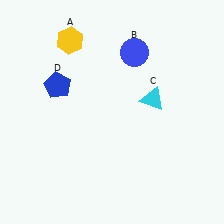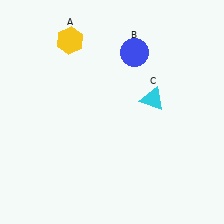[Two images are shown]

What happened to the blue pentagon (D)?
The blue pentagon (D) was removed in Image 2. It was in the top-left area of Image 1.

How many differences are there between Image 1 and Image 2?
There is 1 difference between the two images.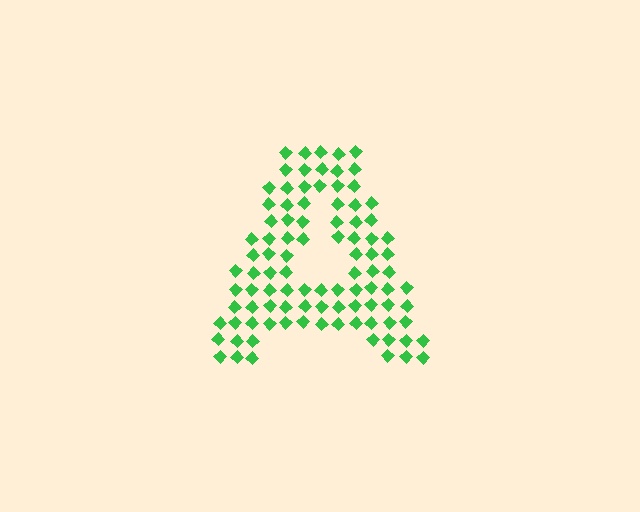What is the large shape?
The large shape is the letter A.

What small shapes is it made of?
It is made of small diamonds.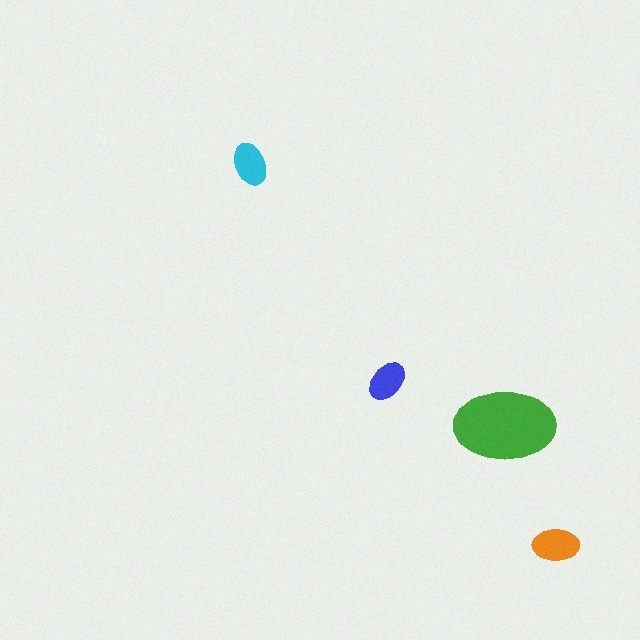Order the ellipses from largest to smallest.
the green one, the orange one, the cyan one, the blue one.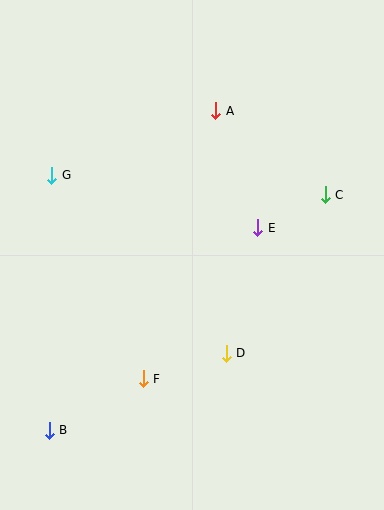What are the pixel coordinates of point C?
Point C is at (325, 195).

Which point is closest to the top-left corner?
Point G is closest to the top-left corner.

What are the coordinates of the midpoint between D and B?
The midpoint between D and B is at (138, 392).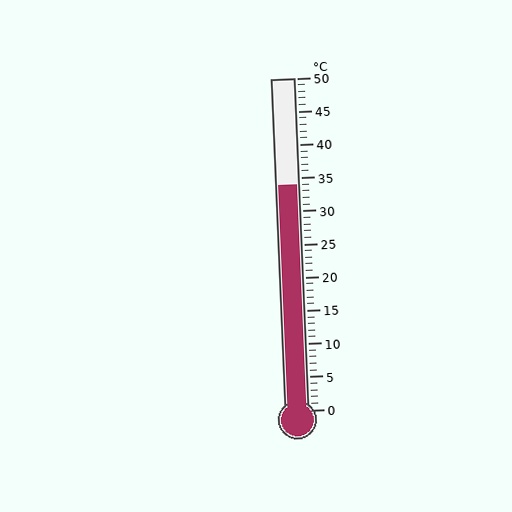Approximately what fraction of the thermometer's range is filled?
The thermometer is filled to approximately 70% of its range.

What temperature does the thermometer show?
The thermometer shows approximately 34°C.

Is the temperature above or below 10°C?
The temperature is above 10°C.